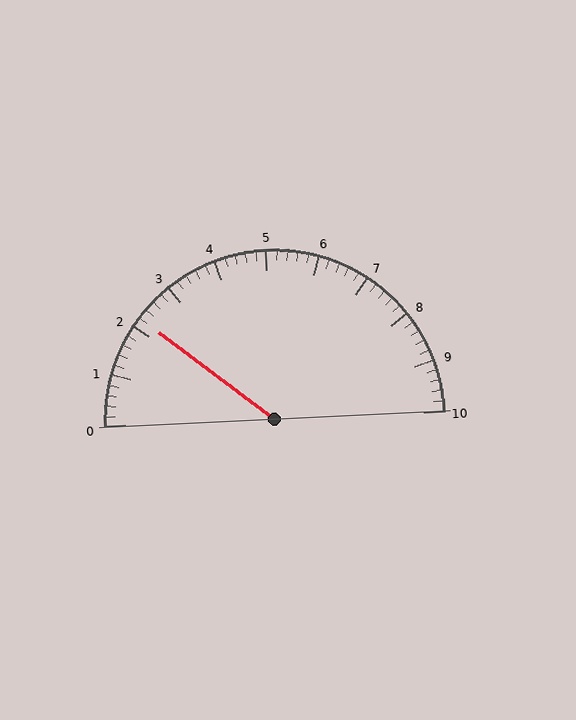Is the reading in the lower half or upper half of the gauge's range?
The reading is in the lower half of the range (0 to 10).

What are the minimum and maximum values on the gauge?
The gauge ranges from 0 to 10.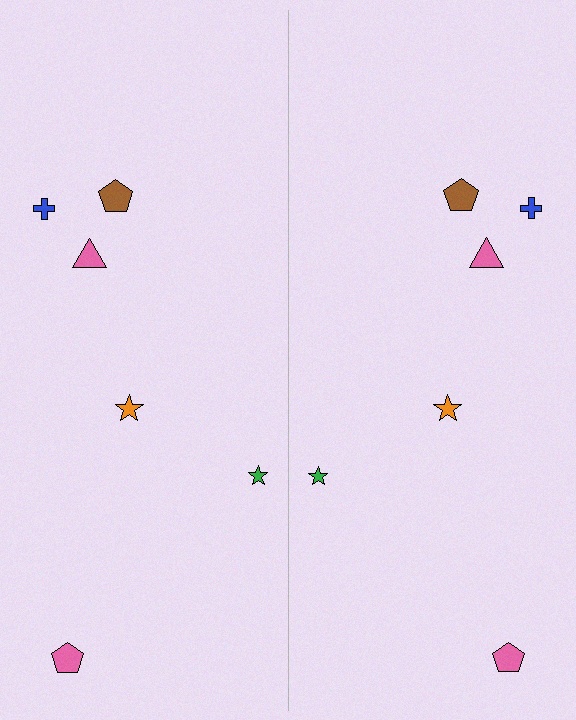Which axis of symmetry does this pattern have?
The pattern has a vertical axis of symmetry running through the center of the image.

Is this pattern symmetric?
Yes, this pattern has bilateral (reflection) symmetry.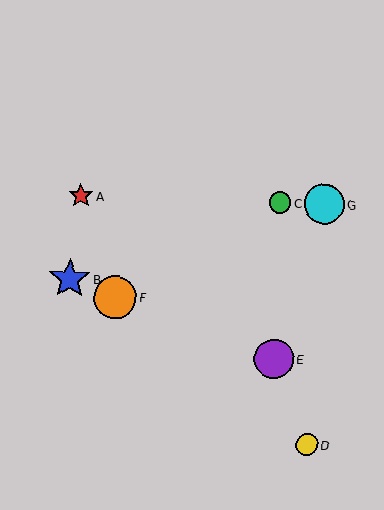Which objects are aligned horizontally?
Objects A, C, G are aligned horizontally.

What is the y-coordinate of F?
Object F is at y≈297.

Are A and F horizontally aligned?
No, A is at y≈196 and F is at y≈297.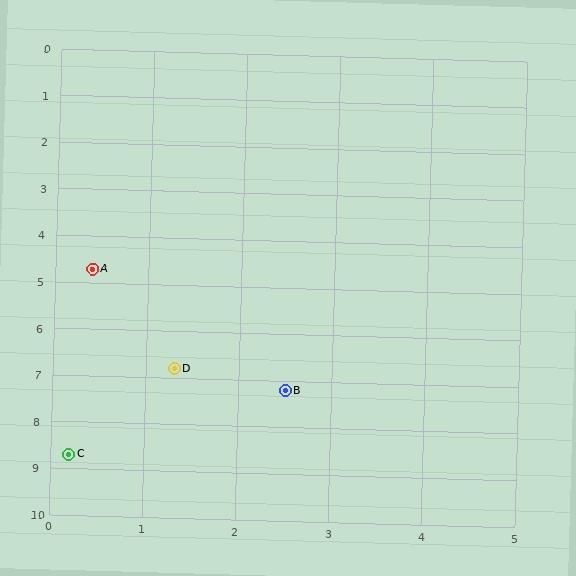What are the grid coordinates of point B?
Point B is at approximately (2.5, 7.2).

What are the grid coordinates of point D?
Point D is at approximately (1.3, 6.8).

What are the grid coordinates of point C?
Point C is at approximately (0.2, 8.7).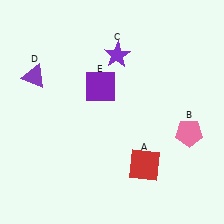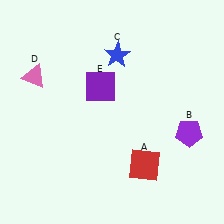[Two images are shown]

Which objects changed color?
B changed from pink to purple. C changed from purple to blue. D changed from purple to pink.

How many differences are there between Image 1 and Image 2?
There are 3 differences between the two images.